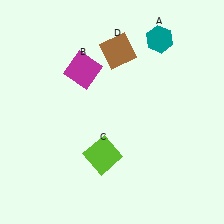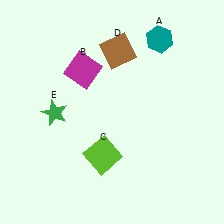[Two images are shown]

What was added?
A green star (E) was added in Image 2.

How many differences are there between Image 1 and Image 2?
There is 1 difference between the two images.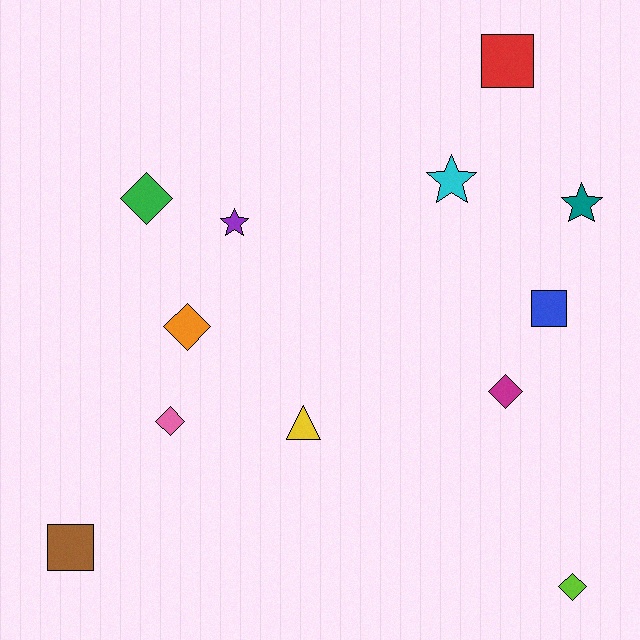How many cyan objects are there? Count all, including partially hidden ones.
There is 1 cyan object.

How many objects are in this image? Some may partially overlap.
There are 12 objects.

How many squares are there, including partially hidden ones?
There are 3 squares.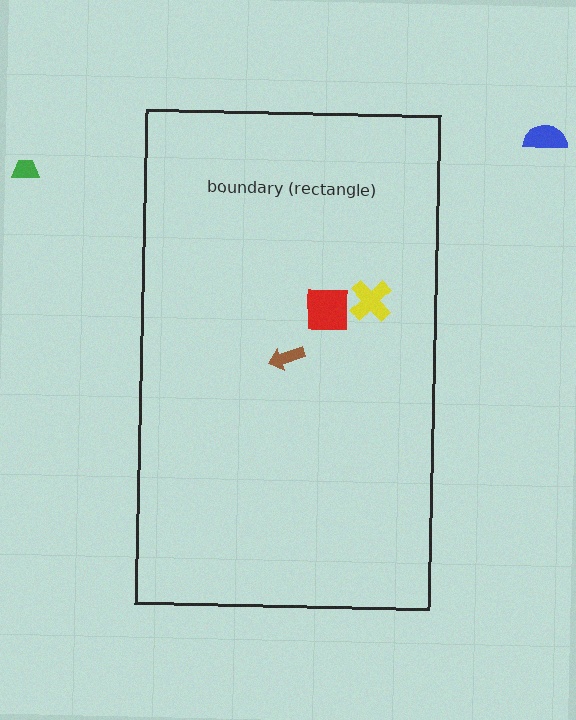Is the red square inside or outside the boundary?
Inside.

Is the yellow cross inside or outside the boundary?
Inside.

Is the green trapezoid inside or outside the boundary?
Outside.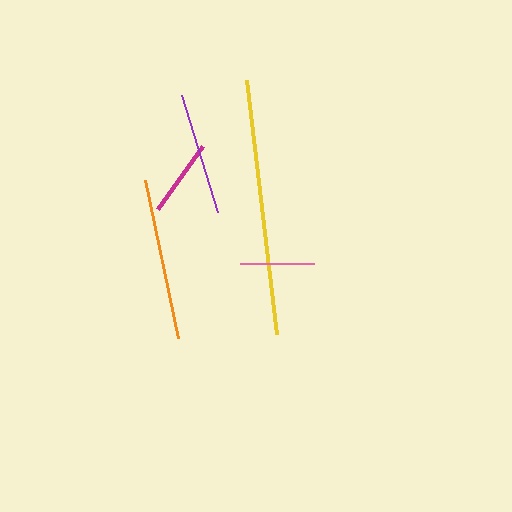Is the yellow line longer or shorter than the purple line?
The yellow line is longer than the purple line.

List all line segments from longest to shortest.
From longest to shortest: yellow, orange, purple, magenta, pink.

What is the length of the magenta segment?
The magenta segment is approximately 77 pixels long.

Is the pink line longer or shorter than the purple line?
The purple line is longer than the pink line.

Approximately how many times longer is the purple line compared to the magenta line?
The purple line is approximately 1.6 times the length of the magenta line.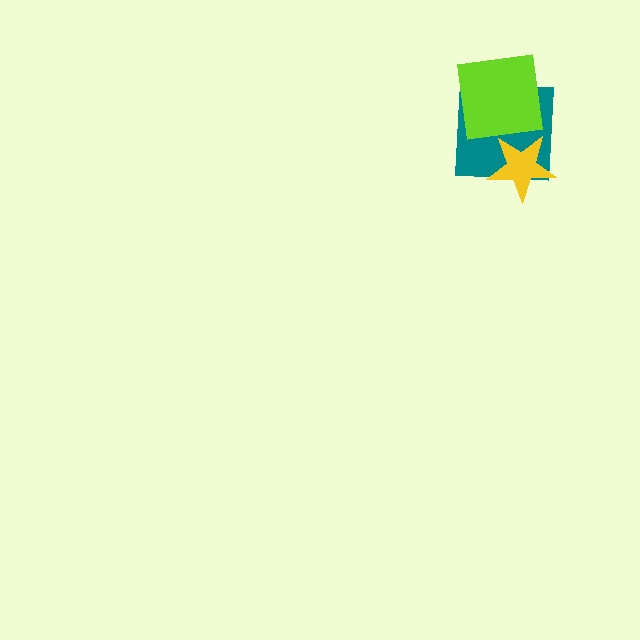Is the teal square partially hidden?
Yes, it is partially covered by another shape.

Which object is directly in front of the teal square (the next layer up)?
The yellow star is directly in front of the teal square.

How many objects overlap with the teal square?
2 objects overlap with the teal square.